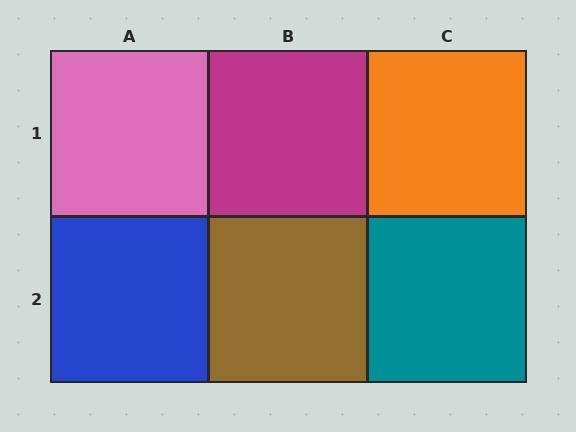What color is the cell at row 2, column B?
Brown.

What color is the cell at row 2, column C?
Teal.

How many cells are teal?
1 cell is teal.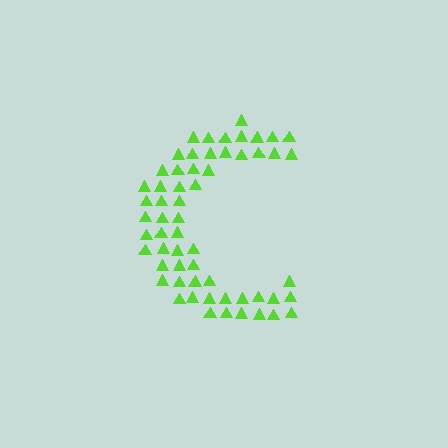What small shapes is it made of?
It is made of small triangles.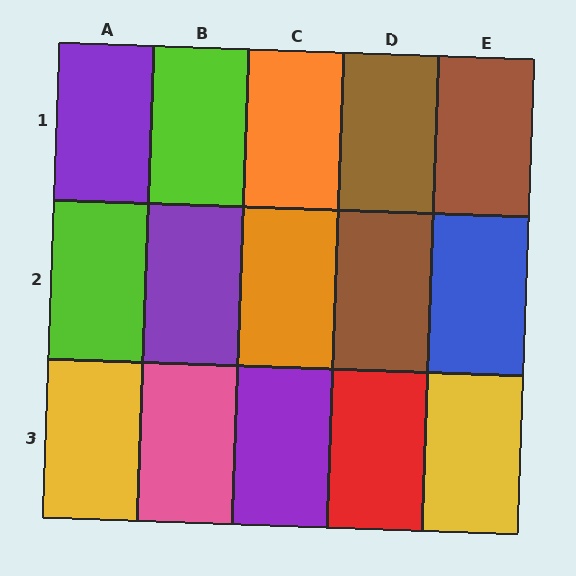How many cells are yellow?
2 cells are yellow.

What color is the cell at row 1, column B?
Lime.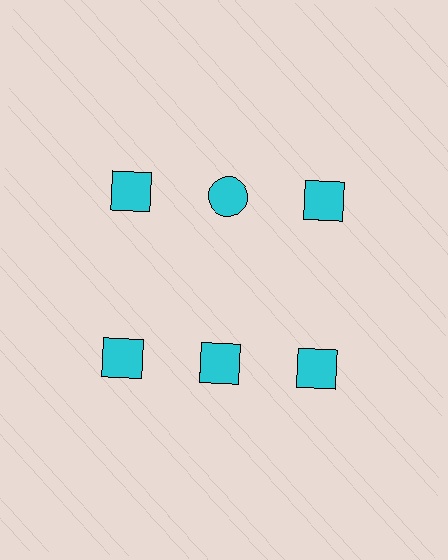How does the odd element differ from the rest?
It has a different shape: circle instead of square.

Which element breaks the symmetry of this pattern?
The cyan circle in the top row, second from left column breaks the symmetry. All other shapes are cyan squares.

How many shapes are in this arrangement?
There are 6 shapes arranged in a grid pattern.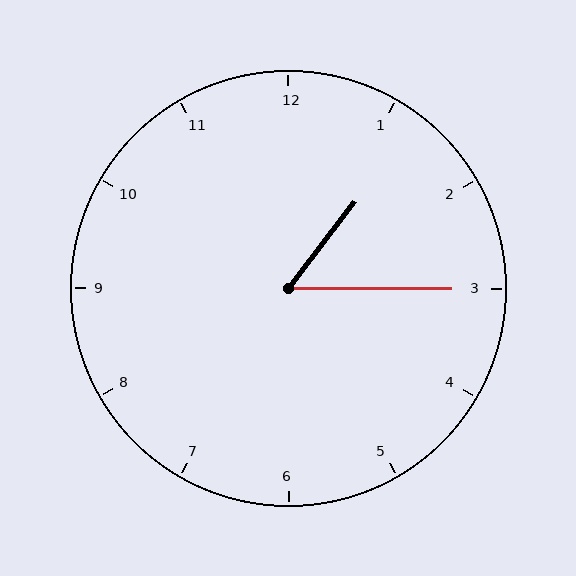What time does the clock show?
1:15.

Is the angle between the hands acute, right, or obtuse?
It is acute.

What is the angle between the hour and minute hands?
Approximately 52 degrees.